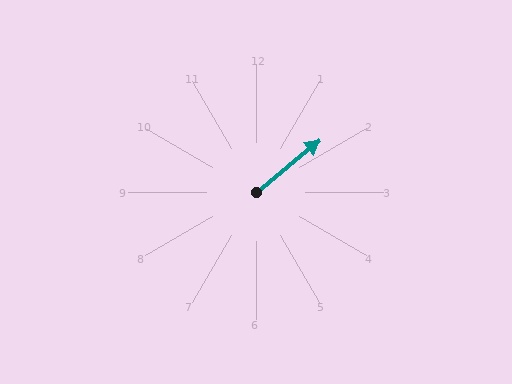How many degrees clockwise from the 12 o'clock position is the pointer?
Approximately 51 degrees.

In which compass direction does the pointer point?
Northeast.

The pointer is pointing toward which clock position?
Roughly 2 o'clock.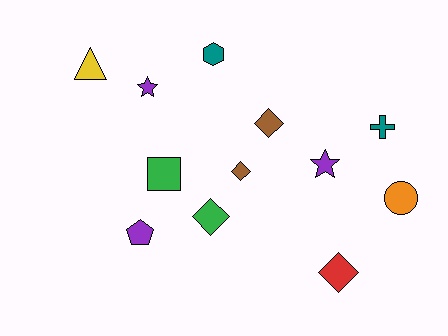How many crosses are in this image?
There is 1 cross.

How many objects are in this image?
There are 12 objects.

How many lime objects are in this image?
There are no lime objects.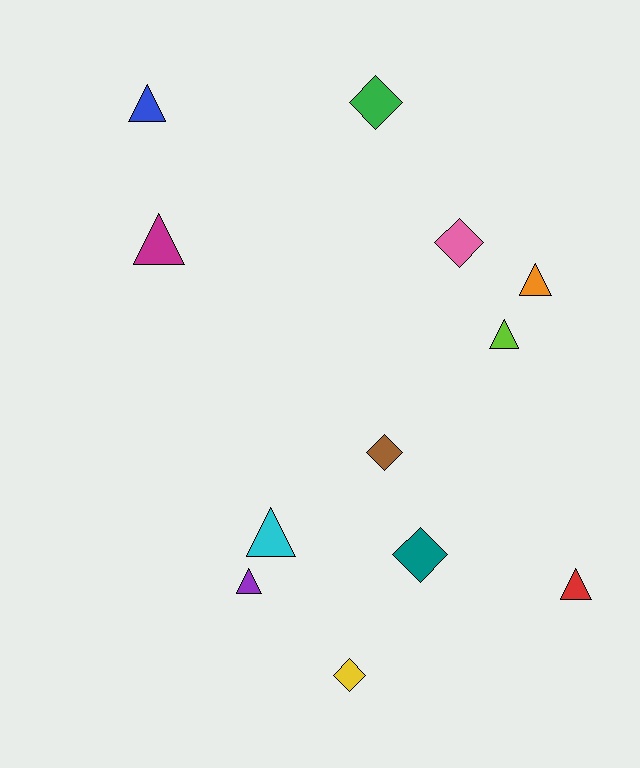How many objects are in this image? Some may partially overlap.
There are 12 objects.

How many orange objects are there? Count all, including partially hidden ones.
There is 1 orange object.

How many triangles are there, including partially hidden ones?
There are 7 triangles.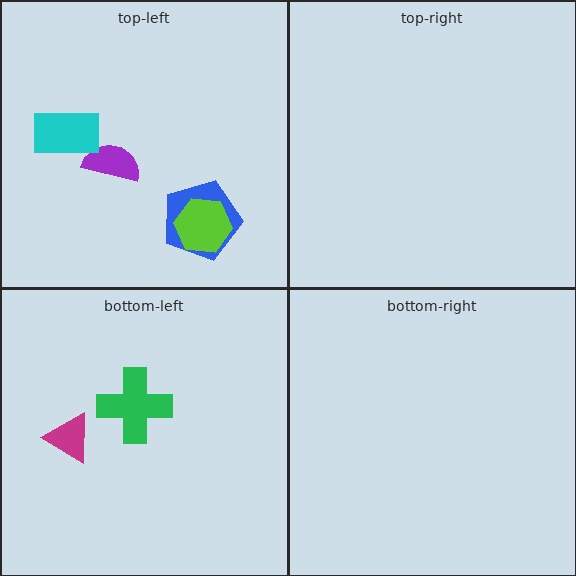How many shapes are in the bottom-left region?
2.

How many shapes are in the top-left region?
4.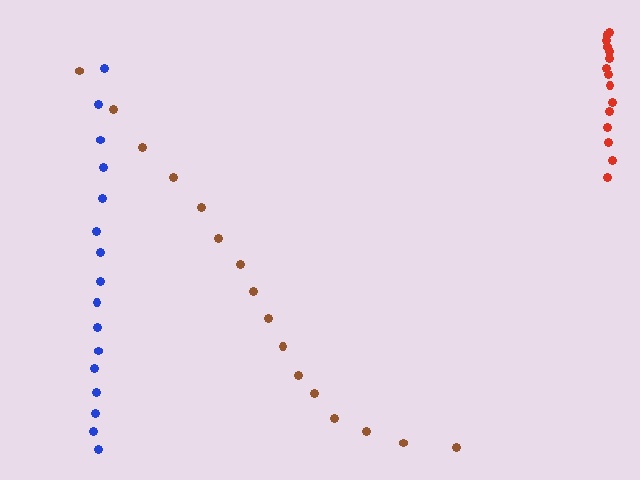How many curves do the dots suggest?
There are 3 distinct paths.